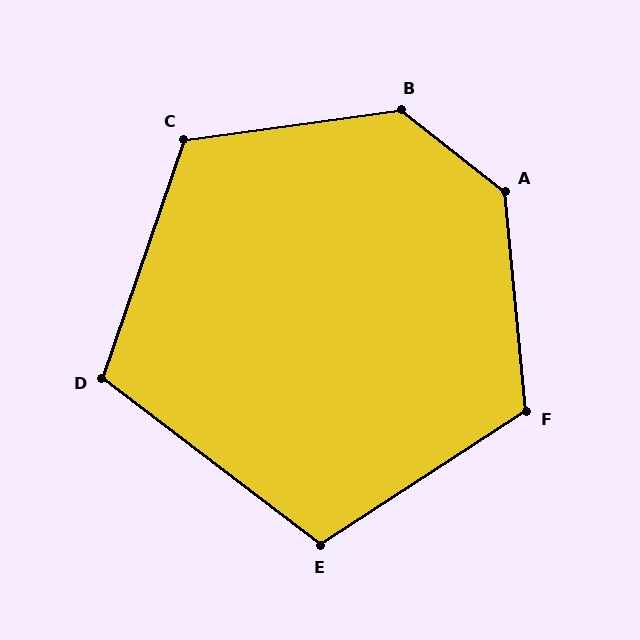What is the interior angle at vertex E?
Approximately 109 degrees (obtuse).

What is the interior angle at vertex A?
Approximately 134 degrees (obtuse).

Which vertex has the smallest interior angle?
D, at approximately 109 degrees.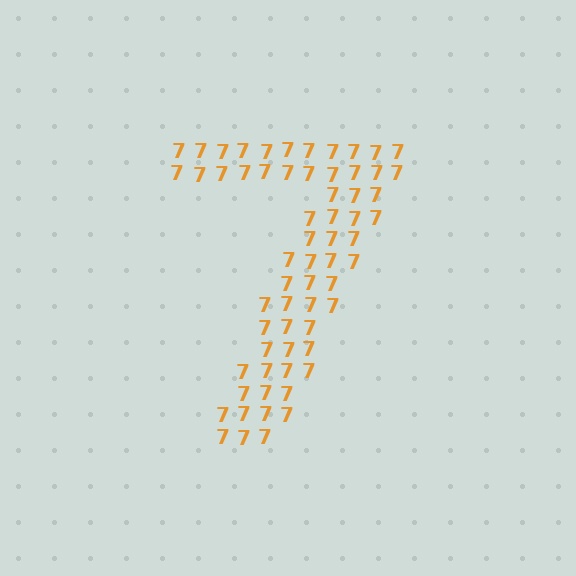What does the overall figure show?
The overall figure shows the digit 7.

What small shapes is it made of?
It is made of small digit 7's.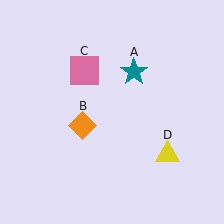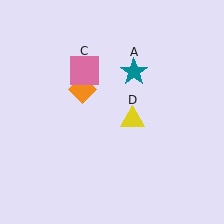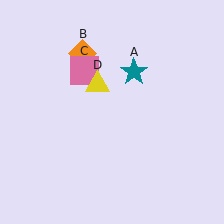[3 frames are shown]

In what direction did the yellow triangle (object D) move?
The yellow triangle (object D) moved up and to the left.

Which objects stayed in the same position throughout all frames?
Teal star (object A) and pink square (object C) remained stationary.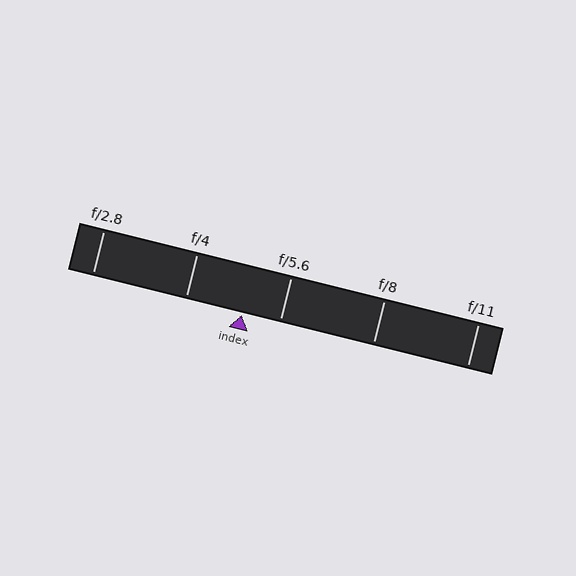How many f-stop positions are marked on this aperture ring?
There are 5 f-stop positions marked.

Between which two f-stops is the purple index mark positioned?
The index mark is between f/4 and f/5.6.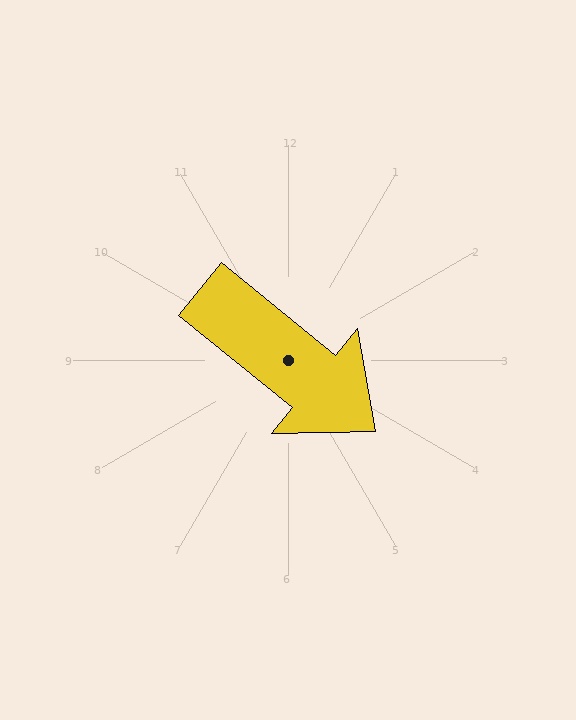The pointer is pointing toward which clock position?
Roughly 4 o'clock.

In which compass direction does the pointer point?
Southeast.